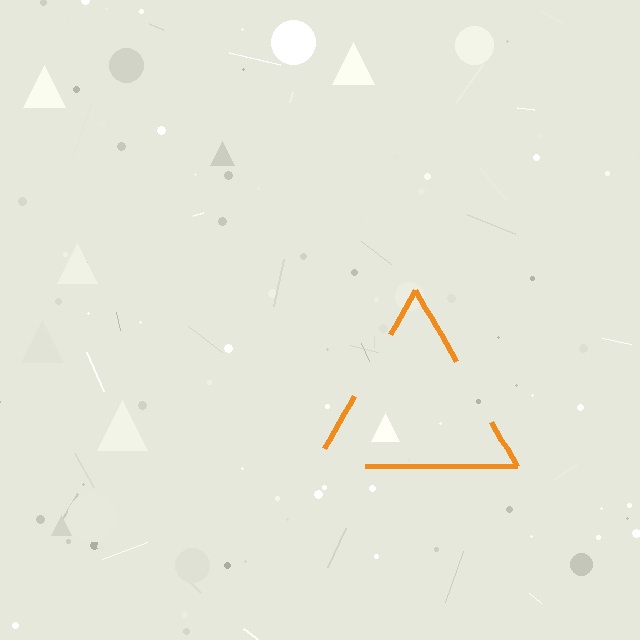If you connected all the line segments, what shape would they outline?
They would outline a triangle.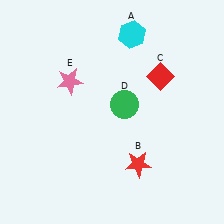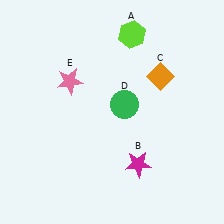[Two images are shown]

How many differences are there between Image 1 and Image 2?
There are 3 differences between the two images.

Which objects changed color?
A changed from cyan to lime. B changed from red to magenta. C changed from red to orange.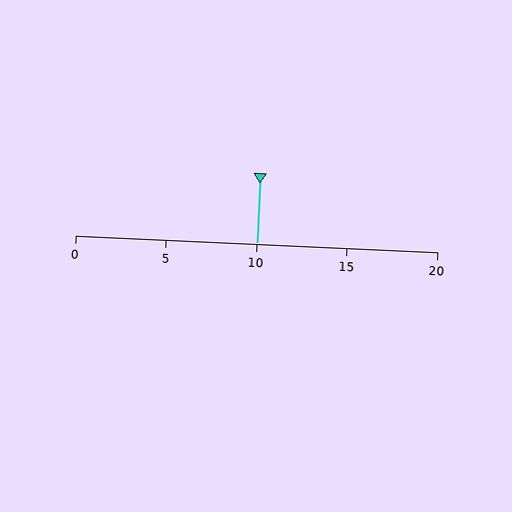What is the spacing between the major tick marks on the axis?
The major ticks are spaced 5 apart.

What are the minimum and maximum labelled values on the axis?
The axis runs from 0 to 20.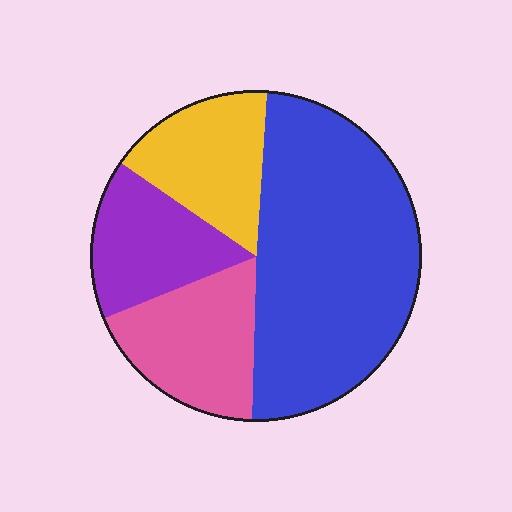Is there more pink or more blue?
Blue.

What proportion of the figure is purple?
Purple takes up about one sixth (1/6) of the figure.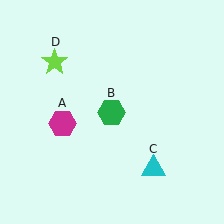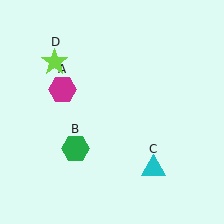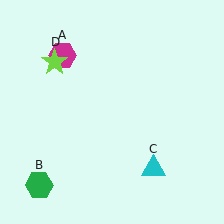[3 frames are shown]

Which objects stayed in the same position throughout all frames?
Cyan triangle (object C) and lime star (object D) remained stationary.